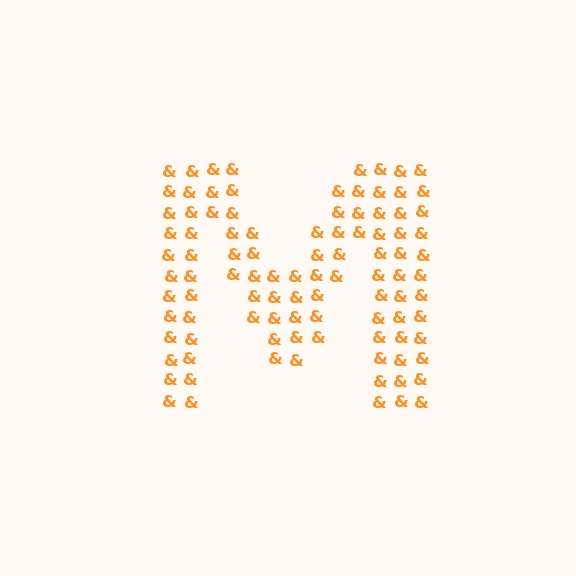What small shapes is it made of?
It is made of small ampersands.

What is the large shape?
The large shape is the letter M.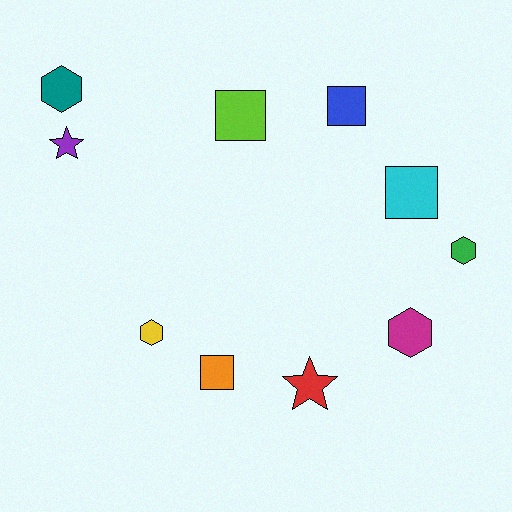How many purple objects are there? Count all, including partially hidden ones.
There is 1 purple object.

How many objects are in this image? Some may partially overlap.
There are 10 objects.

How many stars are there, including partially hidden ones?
There are 2 stars.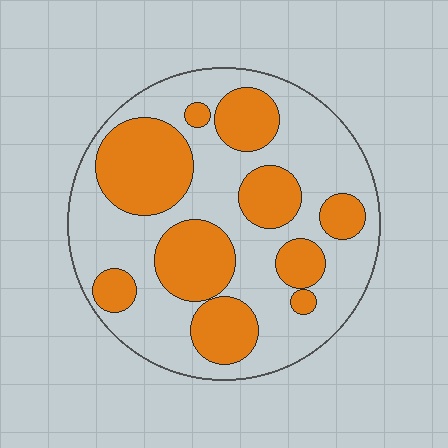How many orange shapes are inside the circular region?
10.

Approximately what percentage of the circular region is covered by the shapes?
Approximately 40%.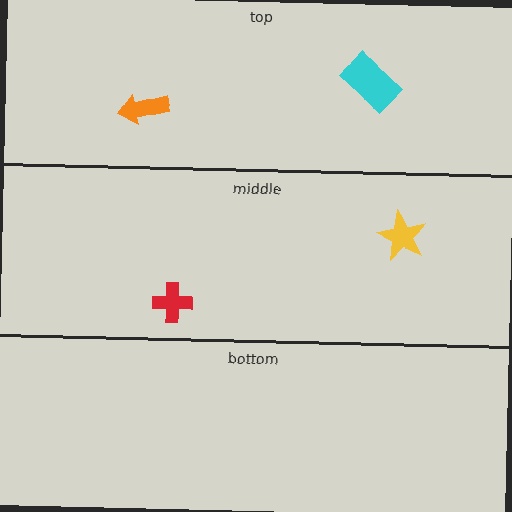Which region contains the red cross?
The middle region.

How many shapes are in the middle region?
2.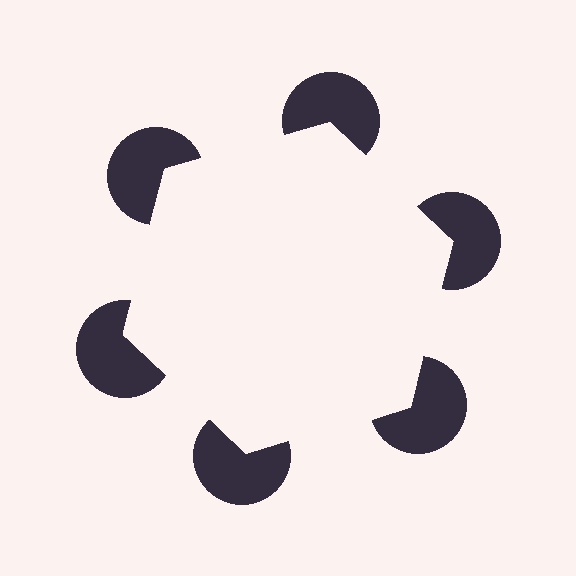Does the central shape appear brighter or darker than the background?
It typically appears slightly brighter than the background, even though no actual brightness change is drawn.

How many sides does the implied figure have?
6 sides.